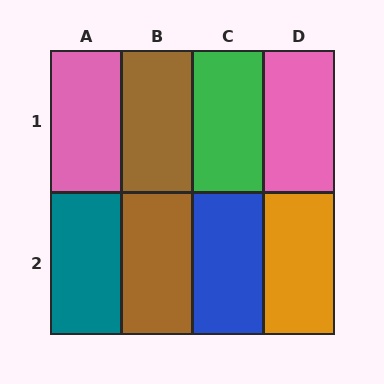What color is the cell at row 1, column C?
Green.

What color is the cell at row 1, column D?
Pink.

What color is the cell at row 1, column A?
Pink.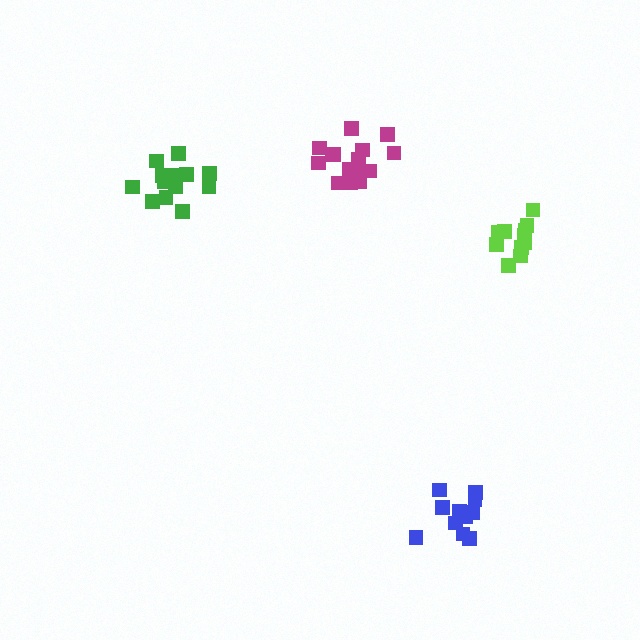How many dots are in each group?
Group 1: 13 dots, Group 2: 11 dots, Group 3: 15 dots, Group 4: 11 dots (50 total).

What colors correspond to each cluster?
The clusters are colored: green, blue, magenta, lime.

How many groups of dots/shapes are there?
There are 4 groups.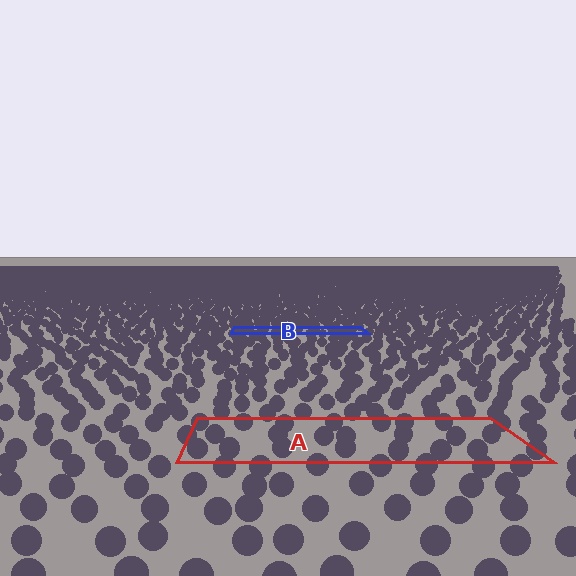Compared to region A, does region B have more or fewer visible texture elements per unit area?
Region B has more texture elements per unit area — they are packed more densely because it is farther away.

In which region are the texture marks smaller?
The texture marks are smaller in region B, because it is farther away.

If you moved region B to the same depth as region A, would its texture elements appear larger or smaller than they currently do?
They would appear larger. At a closer depth, the same texture elements are projected at a bigger on-screen size.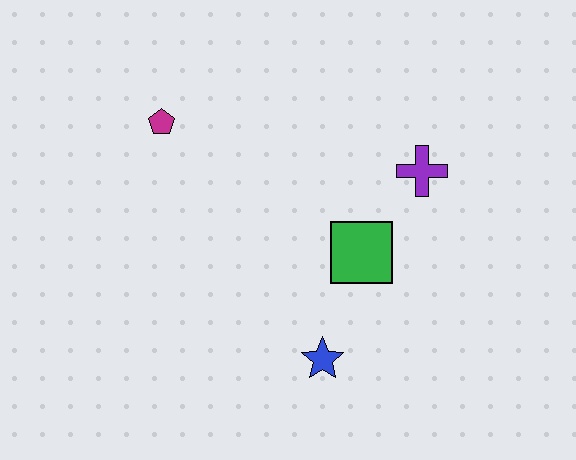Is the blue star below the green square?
Yes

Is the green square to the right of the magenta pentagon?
Yes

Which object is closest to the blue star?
The green square is closest to the blue star.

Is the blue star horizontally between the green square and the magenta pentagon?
Yes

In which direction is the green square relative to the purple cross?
The green square is below the purple cross.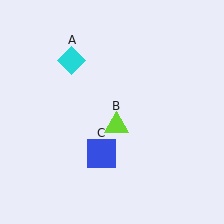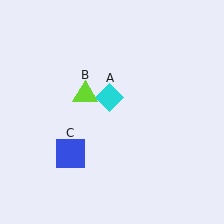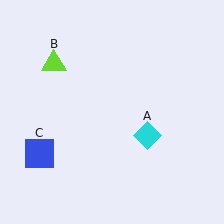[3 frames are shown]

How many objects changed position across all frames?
3 objects changed position: cyan diamond (object A), lime triangle (object B), blue square (object C).